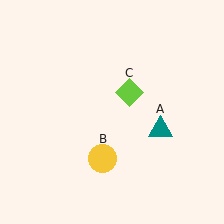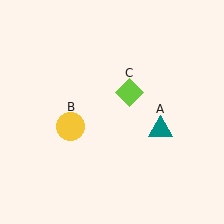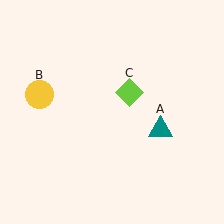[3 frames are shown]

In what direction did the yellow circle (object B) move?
The yellow circle (object B) moved up and to the left.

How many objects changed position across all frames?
1 object changed position: yellow circle (object B).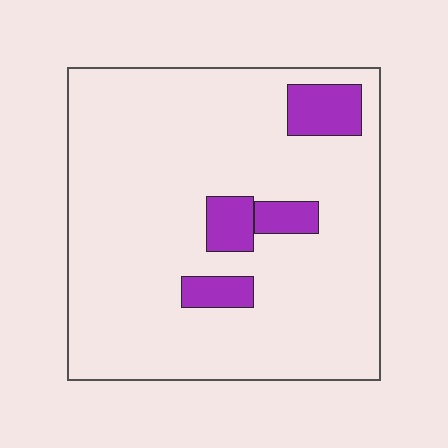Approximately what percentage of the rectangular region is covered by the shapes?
Approximately 10%.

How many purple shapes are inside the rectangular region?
4.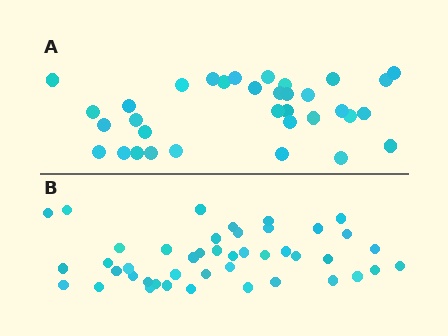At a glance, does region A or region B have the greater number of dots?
Region B (the bottom region) has more dots.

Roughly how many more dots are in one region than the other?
Region B has roughly 10 or so more dots than region A.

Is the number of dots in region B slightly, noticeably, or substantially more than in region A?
Region B has noticeably more, but not dramatically so. The ratio is roughly 1.3 to 1.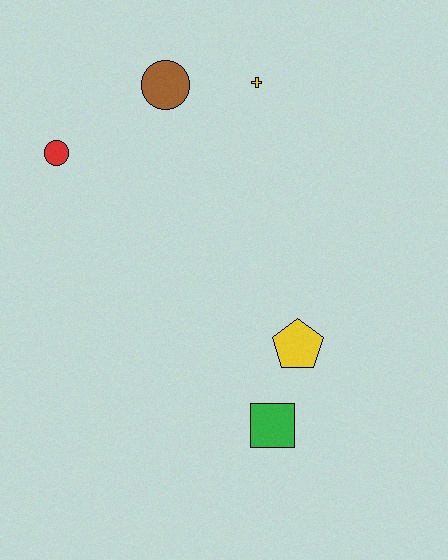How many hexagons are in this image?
There are no hexagons.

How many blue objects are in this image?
There are no blue objects.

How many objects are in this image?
There are 5 objects.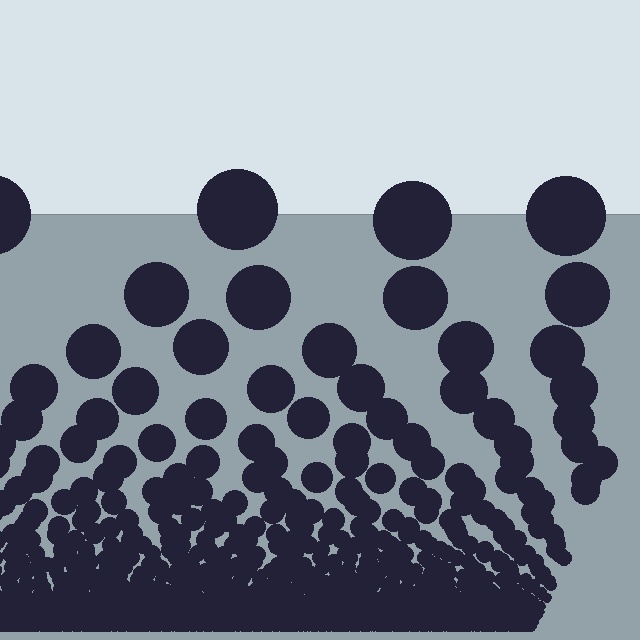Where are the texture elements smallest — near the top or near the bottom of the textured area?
Near the bottom.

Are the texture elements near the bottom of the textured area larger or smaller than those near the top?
Smaller. The gradient is inverted — elements near the bottom are smaller and denser.